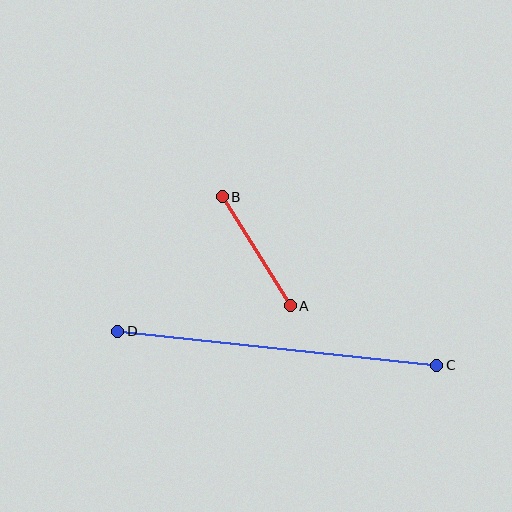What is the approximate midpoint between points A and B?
The midpoint is at approximately (256, 251) pixels.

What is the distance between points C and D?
The distance is approximately 321 pixels.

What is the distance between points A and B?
The distance is approximately 128 pixels.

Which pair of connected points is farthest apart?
Points C and D are farthest apart.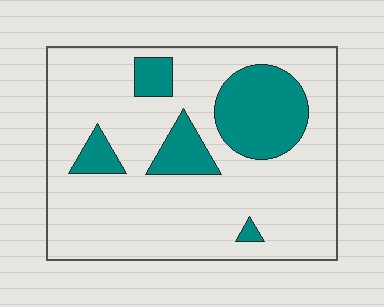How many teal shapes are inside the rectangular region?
5.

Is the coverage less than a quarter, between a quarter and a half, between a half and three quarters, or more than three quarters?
Less than a quarter.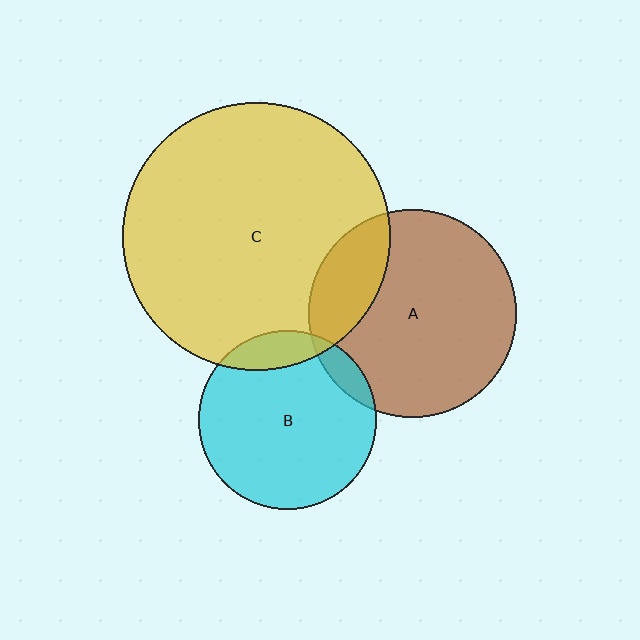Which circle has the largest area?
Circle C (yellow).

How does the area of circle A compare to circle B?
Approximately 1.4 times.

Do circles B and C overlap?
Yes.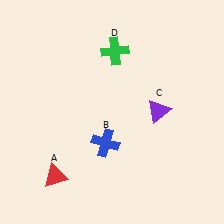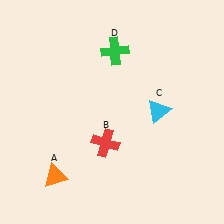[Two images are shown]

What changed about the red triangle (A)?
In Image 1, A is red. In Image 2, it changed to orange.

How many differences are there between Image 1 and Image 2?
There are 3 differences between the two images.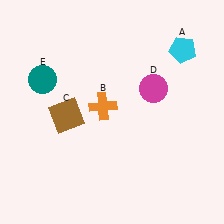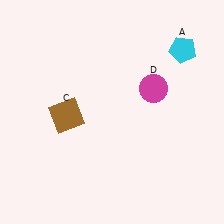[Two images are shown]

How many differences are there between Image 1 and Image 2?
There are 2 differences between the two images.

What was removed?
The teal circle (E), the orange cross (B) were removed in Image 2.